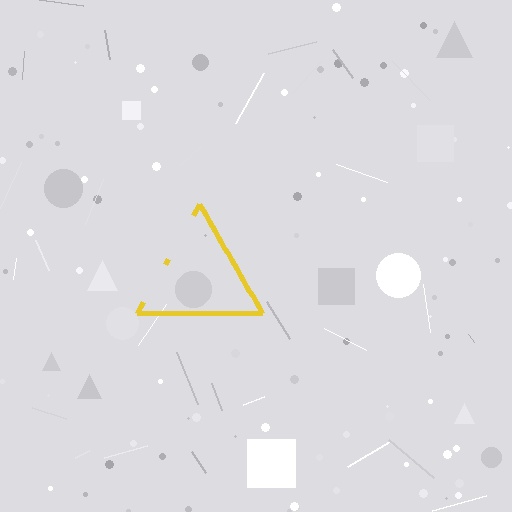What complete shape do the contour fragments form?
The contour fragments form a triangle.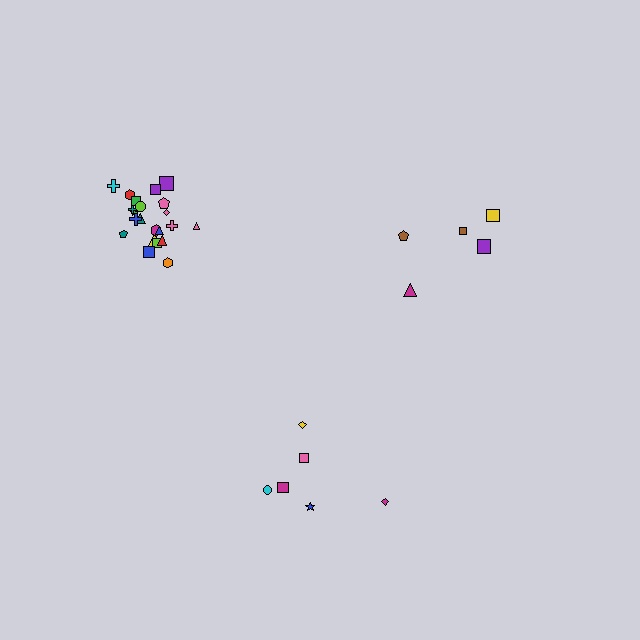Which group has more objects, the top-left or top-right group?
The top-left group.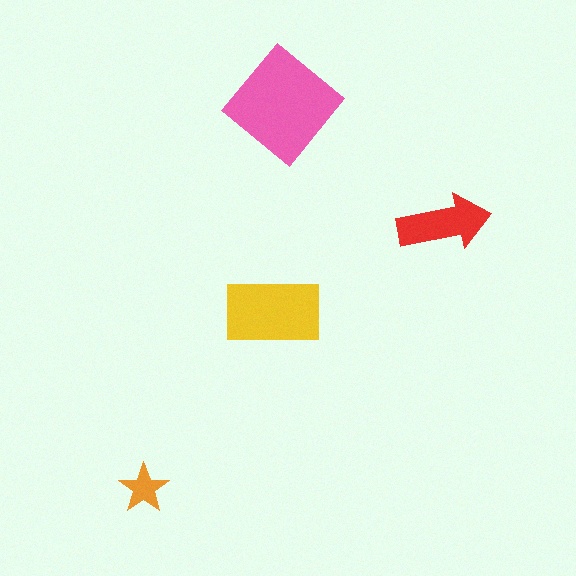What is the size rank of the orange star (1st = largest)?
4th.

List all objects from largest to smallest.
The pink diamond, the yellow rectangle, the red arrow, the orange star.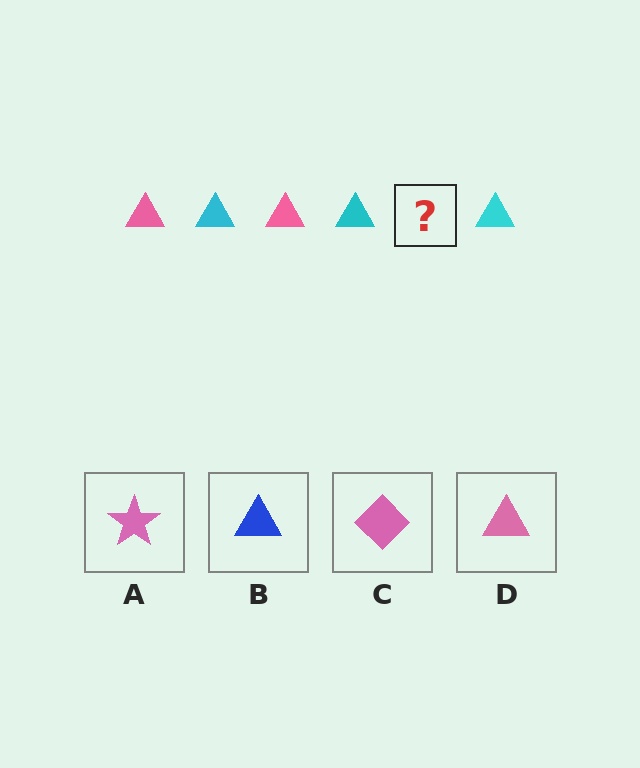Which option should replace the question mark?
Option D.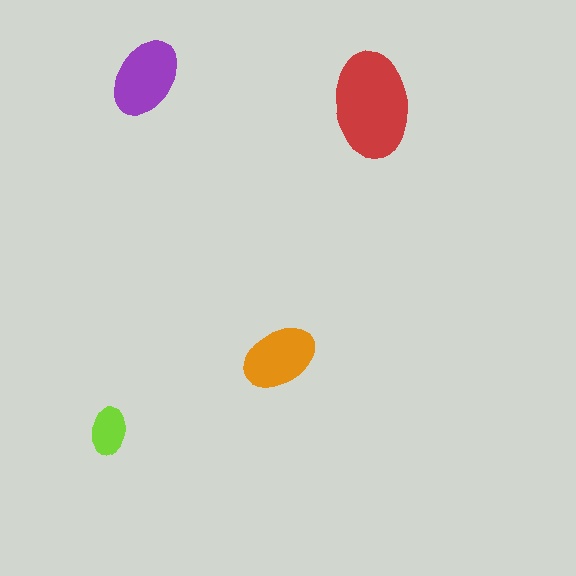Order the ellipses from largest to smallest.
the red one, the purple one, the orange one, the lime one.